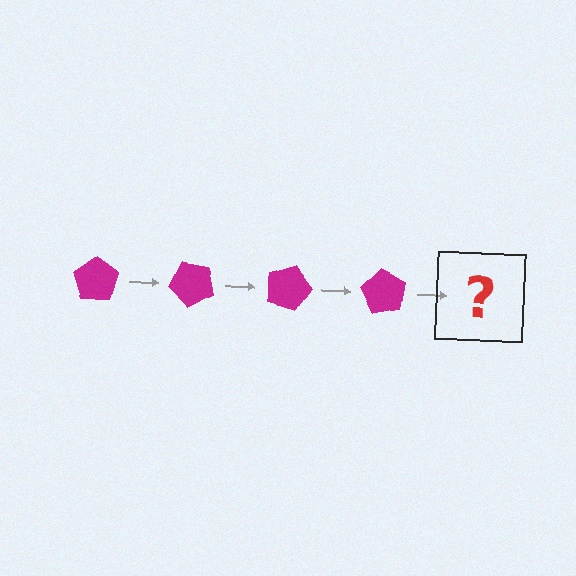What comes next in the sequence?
The next element should be a magenta pentagon rotated 180 degrees.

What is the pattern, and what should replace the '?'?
The pattern is that the pentagon rotates 45 degrees each step. The '?' should be a magenta pentagon rotated 180 degrees.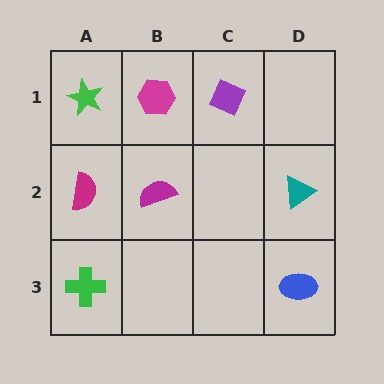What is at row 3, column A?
A green cross.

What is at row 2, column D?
A teal triangle.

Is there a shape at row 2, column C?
No, that cell is empty.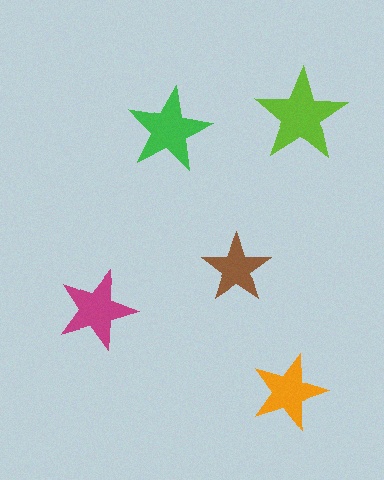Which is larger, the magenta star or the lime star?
The lime one.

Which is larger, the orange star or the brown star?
The orange one.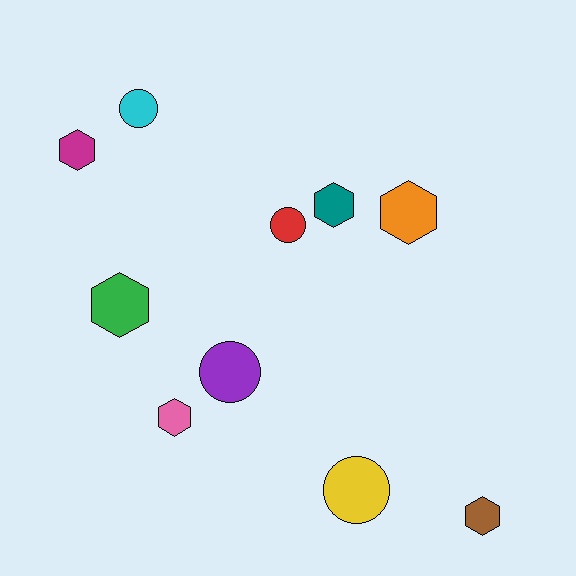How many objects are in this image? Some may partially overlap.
There are 10 objects.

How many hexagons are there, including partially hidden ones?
There are 6 hexagons.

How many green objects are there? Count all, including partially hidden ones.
There is 1 green object.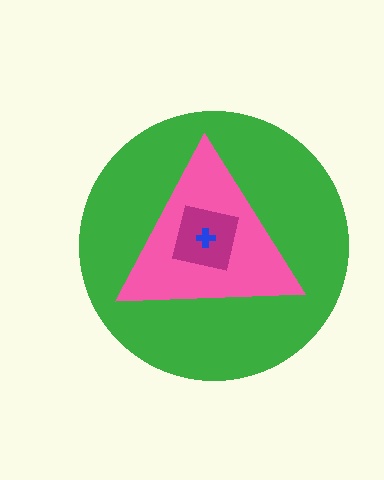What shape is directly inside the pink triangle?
The magenta square.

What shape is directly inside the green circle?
The pink triangle.